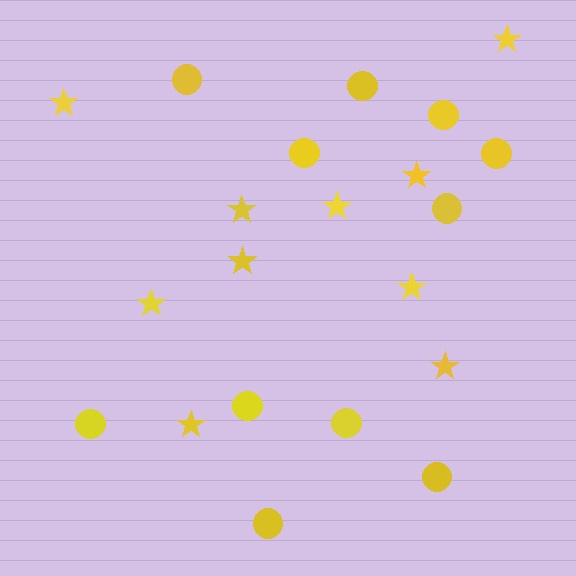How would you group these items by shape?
There are 2 groups: one group of stars (10) and one group of circles (11).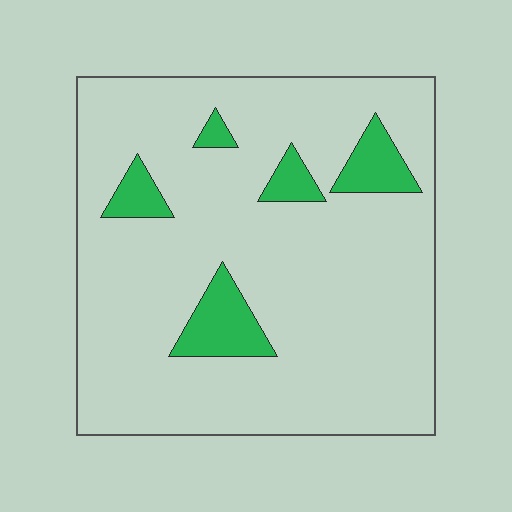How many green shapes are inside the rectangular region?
5.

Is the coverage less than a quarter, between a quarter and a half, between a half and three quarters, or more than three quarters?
Less than a quarter.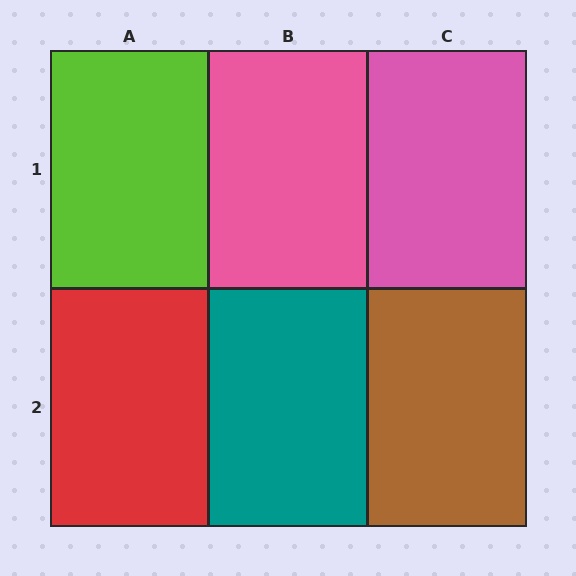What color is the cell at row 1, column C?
Pink.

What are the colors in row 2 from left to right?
Red, teal, brown.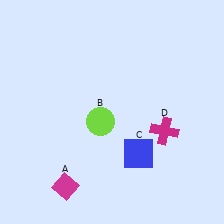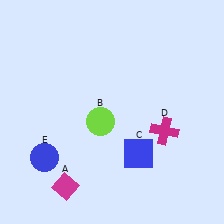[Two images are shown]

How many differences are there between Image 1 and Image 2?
There is 1 difference between the two images.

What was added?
A blue circle (E) was added in Image 2.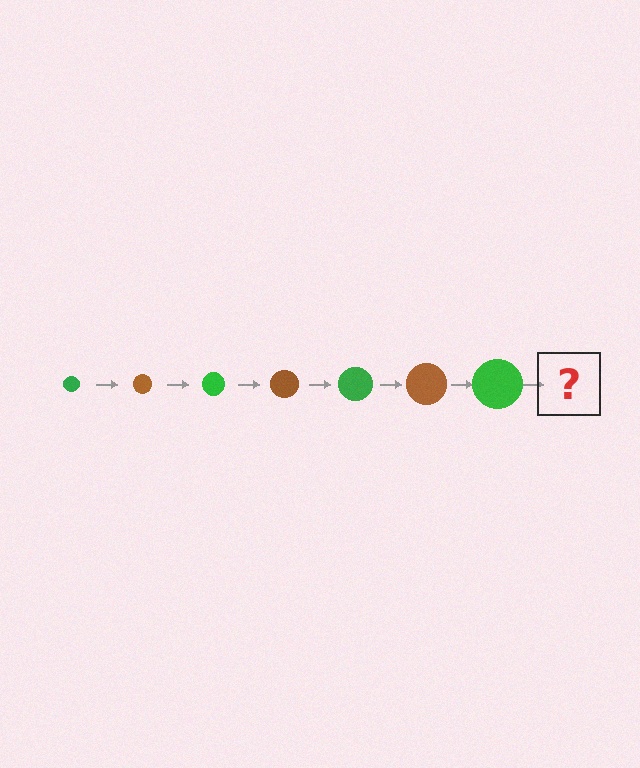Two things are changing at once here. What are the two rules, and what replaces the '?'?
The two rules are that the circle grows larger each step and the color cycles through green and brown. The '?' should be a brown circle, larger than the previous one.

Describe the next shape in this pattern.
It should be a brown circle, larger than the previous one.